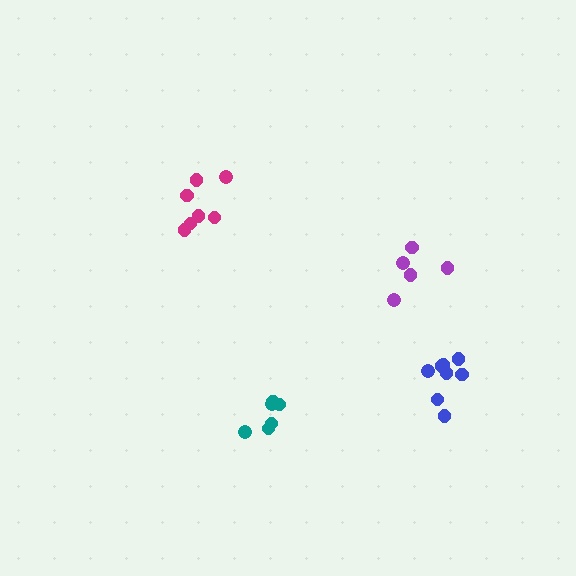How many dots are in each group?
Group 1: 8 dots, Group 2: 6 dots, Group 3: 7 dots, Group 4: 5 dots (26 total).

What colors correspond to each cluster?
The clusters are colored: blue, teal, magenta, purple.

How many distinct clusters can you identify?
There are 4 distinct clusters.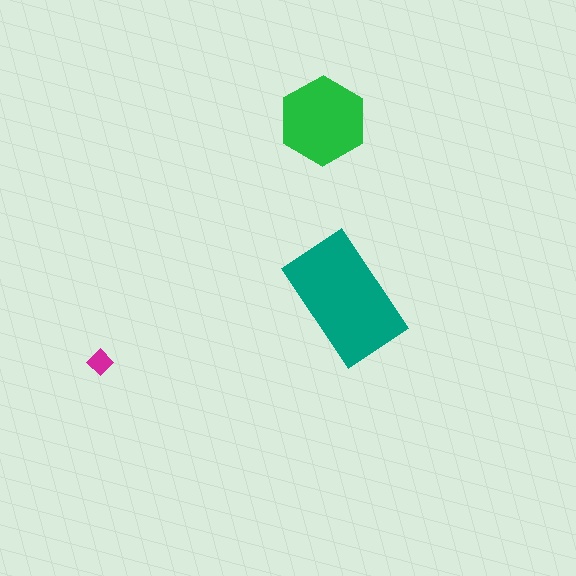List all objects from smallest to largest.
The magenta diamond, the green hexagon, the teal rectangle.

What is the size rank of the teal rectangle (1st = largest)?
1st.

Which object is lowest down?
The magenta diamond is bottommost.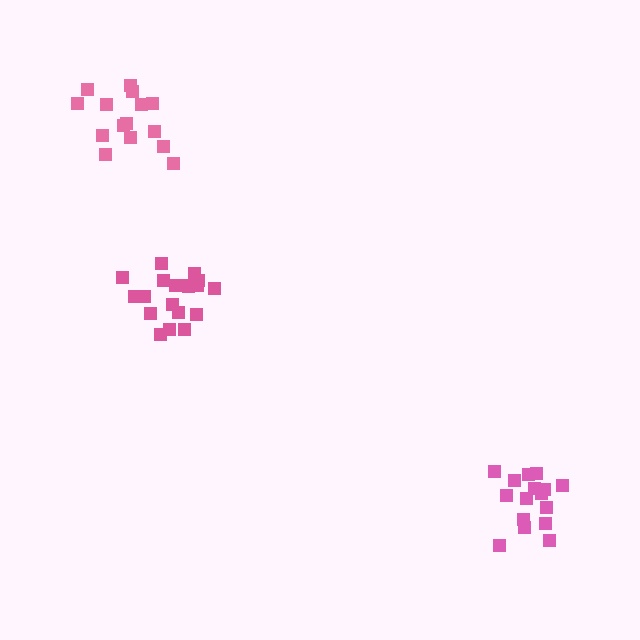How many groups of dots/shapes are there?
There are 3 groups.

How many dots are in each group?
Group 1: 15 dots, Group 2: 16 dots, Group 3: 19 dots (50 total).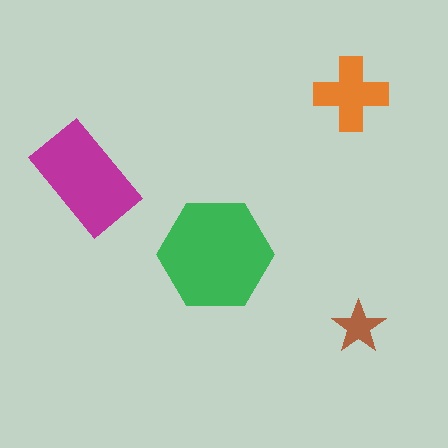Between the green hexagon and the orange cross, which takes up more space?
The green hexagon.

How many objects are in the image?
There are 4 objects in the image.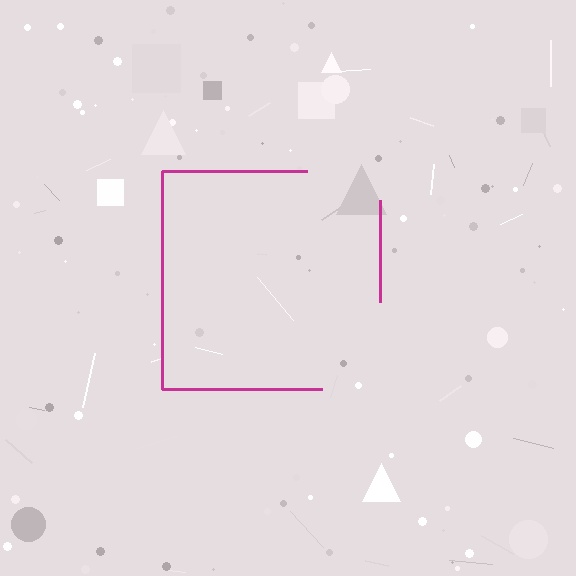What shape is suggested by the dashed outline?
The dashed outline suggests a square.